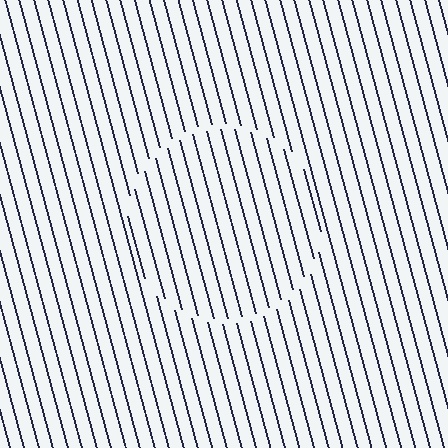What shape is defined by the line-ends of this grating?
An illusory circle. The interior of the shape contains the same grating, shifted by half a period — the contour is defined by the phase discontinuity where line-ends from the inner and outer gratings abut.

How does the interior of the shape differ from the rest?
The interior of the shape contains the same grating, shifted by half a period — the contour is defined by the phase discontinuity where line-ends from the inner and outer gratings abut.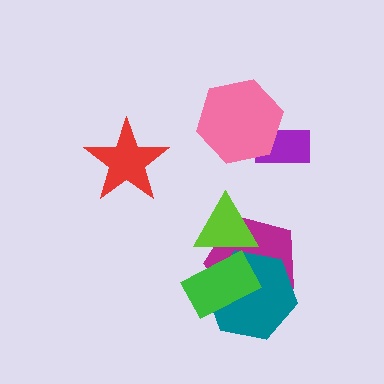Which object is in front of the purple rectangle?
The pink hexagon is in front of the purple rectangle.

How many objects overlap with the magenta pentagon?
3 objects overlap with the magenta pentagon.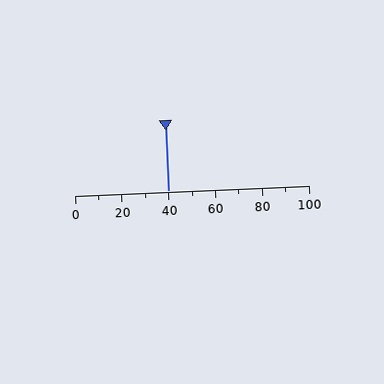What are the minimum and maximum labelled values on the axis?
The axis runs from 0 to 100.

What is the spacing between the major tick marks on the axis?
The major ticks are spaced 20 apart.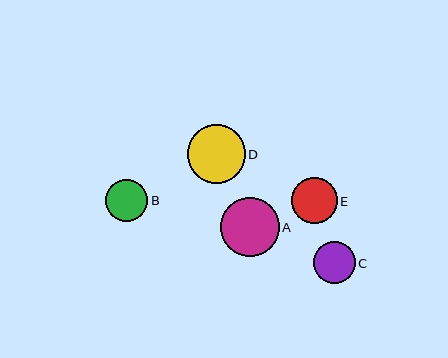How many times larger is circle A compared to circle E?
Circle A is approximately 1.3 times the size of circle E.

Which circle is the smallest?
Circle C is the smallest with a size of approximately 41 pixels.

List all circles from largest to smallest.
From largest to smallest: A, D, E, B, C.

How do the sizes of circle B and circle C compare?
Circle B and circle C are approximately the same size.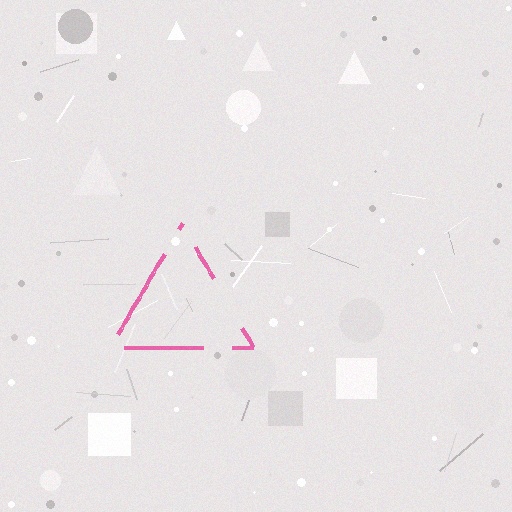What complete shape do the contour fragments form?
The contour fragments form a triangle.